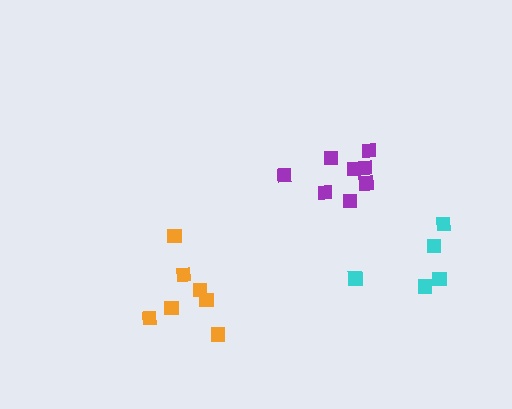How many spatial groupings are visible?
There are 3 spatial groupings.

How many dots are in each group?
Group 1: 7 dots, Group 2: 8 dots, Group 3: 5 dots (20 total).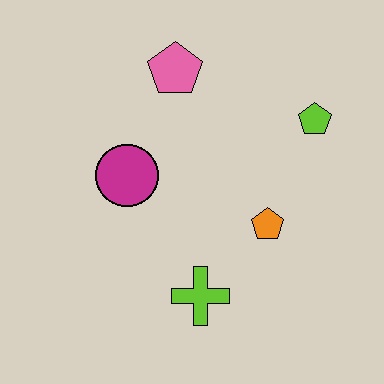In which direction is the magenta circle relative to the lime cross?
The magenta circle is above the lime cross.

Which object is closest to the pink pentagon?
The magenta circle is closest to the pink pentagon.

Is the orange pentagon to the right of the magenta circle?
Yes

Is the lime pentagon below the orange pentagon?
No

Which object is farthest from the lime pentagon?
The lime cross is farthest from the lime pentagon.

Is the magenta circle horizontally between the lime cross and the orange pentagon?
No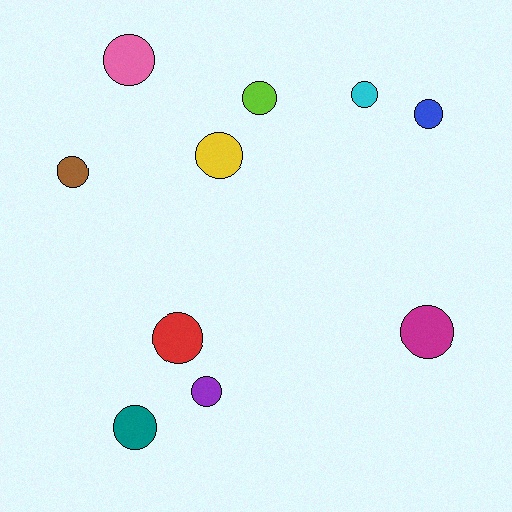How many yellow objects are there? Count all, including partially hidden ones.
There is 1 yellow object.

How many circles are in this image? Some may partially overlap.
There are 10 circles.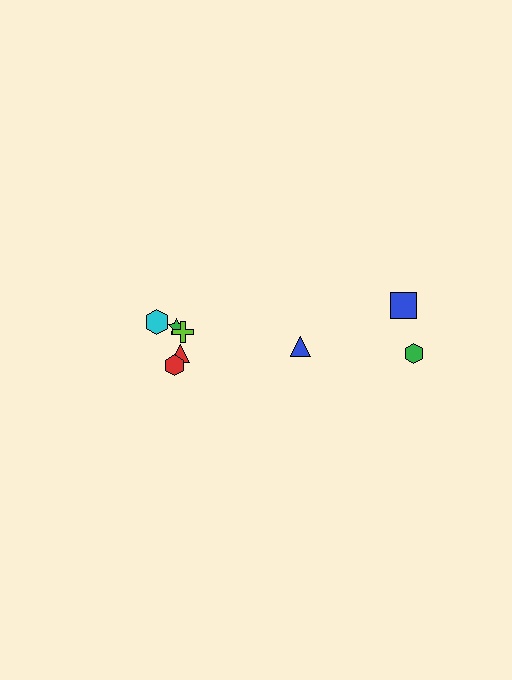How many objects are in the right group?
There are 3 objects.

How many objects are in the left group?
There are 5 objects.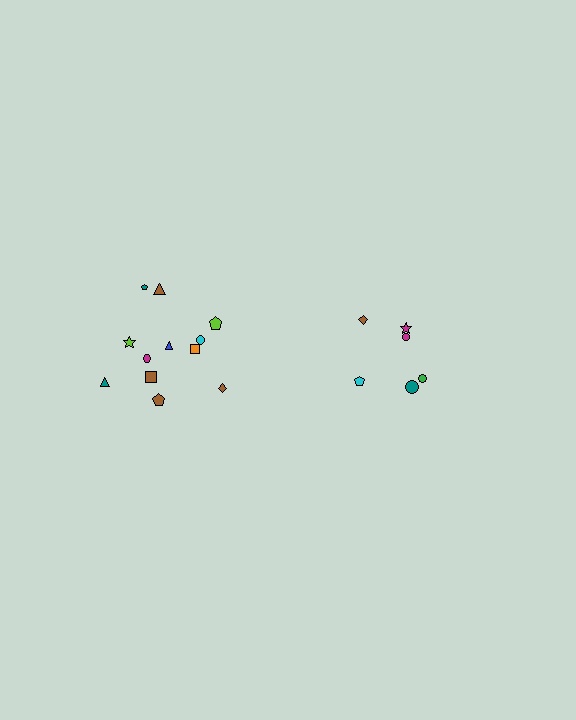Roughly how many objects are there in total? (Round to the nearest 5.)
Roughly 20 objects in total.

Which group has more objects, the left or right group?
The left group.